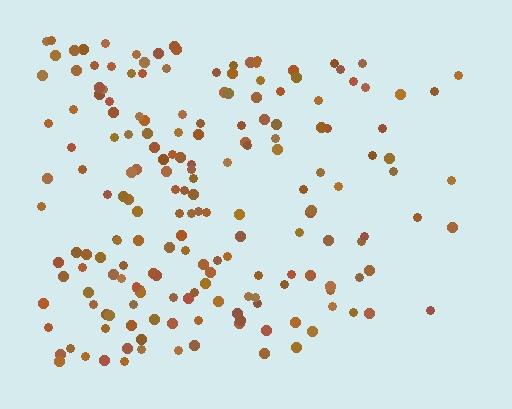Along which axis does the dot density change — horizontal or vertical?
Horizontal.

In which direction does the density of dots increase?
From right to left, with the left side densest.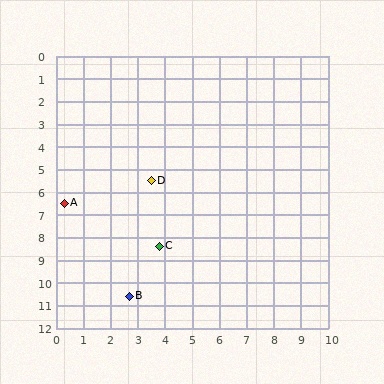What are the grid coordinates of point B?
Point B is at approximately (2.7, 10.6).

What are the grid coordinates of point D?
Point D is at approximately (3.5, 5.5).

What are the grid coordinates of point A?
Point A is at approximately (0.3, 6.5).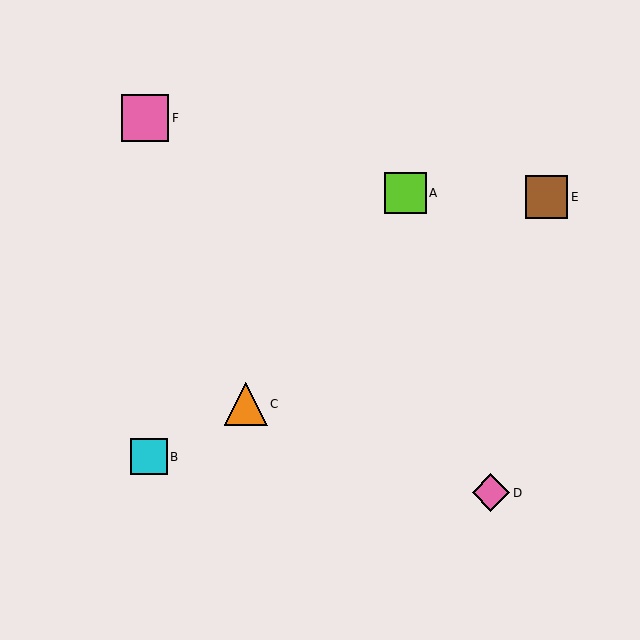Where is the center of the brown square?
The center of the brown square is at (546, 197).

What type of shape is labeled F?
Shape F is a pink square.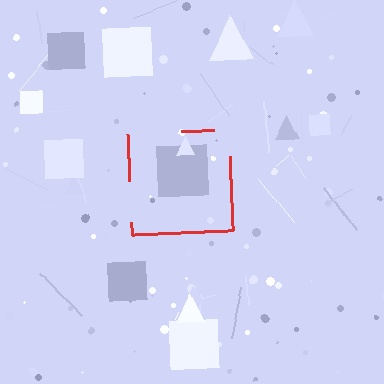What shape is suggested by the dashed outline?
The dashed outline suggests a square.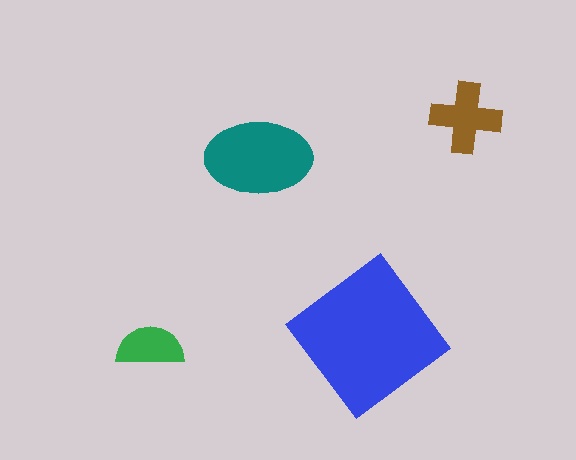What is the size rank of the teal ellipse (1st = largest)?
2nd.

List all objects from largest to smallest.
The blue diamond, the teal ellipse, the brown cross, the green semicircle.